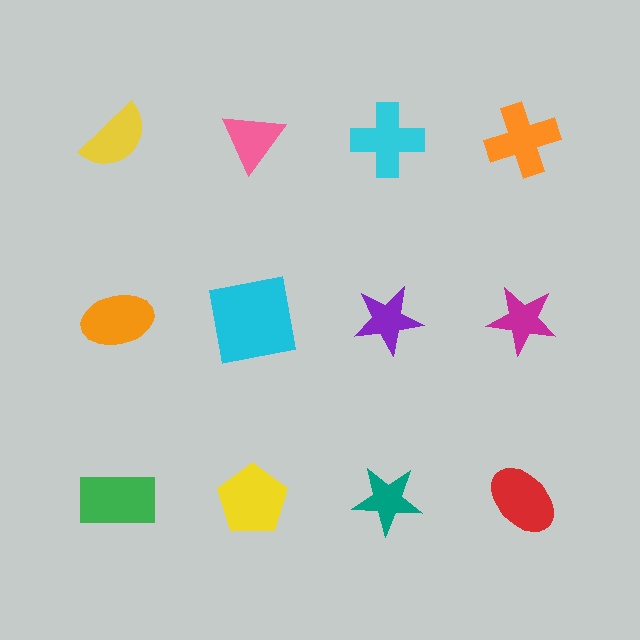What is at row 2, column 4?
A magenta star.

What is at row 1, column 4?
An orange cross.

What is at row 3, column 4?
A red ellipse.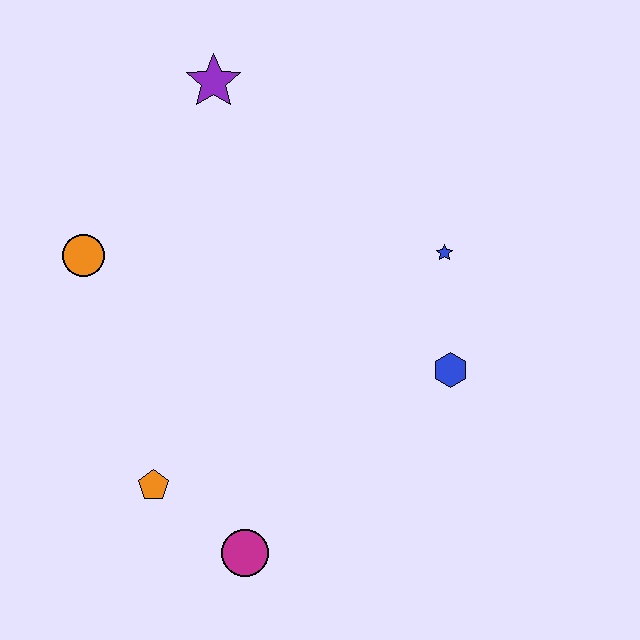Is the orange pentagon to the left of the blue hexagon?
Yes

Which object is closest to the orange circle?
The purple star is closest to the orange circle.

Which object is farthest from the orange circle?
The blue hexagon is farthest from the orange circle.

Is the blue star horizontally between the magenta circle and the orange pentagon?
No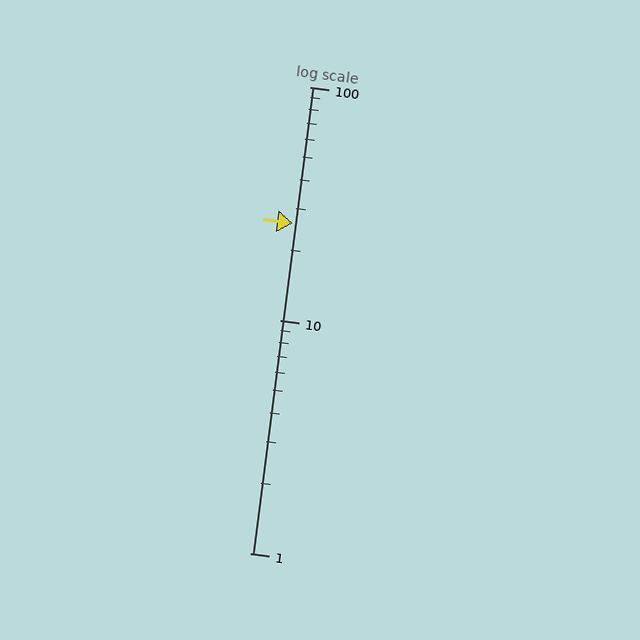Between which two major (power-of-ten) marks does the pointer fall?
The pointer is between 10 and 100.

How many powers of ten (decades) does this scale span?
The scale spans 2 decades, from 1 to 100.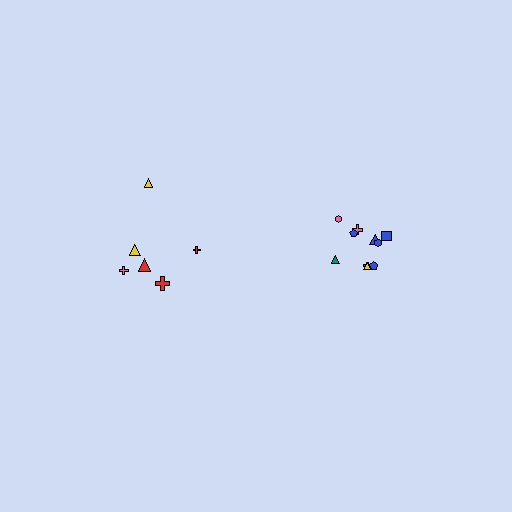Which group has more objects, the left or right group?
The right group.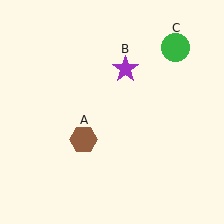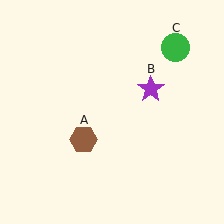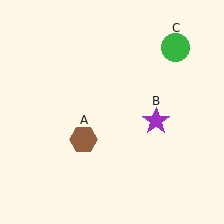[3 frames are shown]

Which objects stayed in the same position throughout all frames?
Brown hexagon (object A) and green circle (object C) remained stationary.